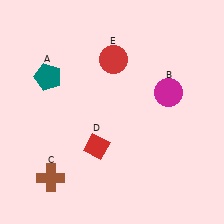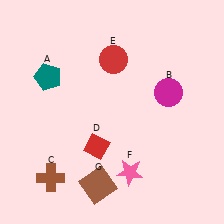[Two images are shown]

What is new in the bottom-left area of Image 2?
A brown square (G) was added in the bottom-left area of Image 2.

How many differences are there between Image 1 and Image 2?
There are 2 differences between the two images.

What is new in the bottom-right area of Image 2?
A pink star (F) was added in the bottom-right area of Image 2.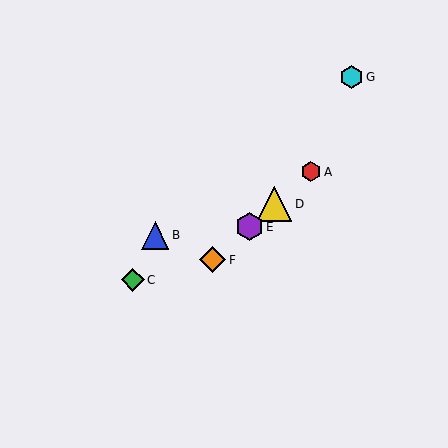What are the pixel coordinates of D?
Object D is at (274, 204).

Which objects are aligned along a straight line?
Objects A, D, E, F are aligned along a straight line.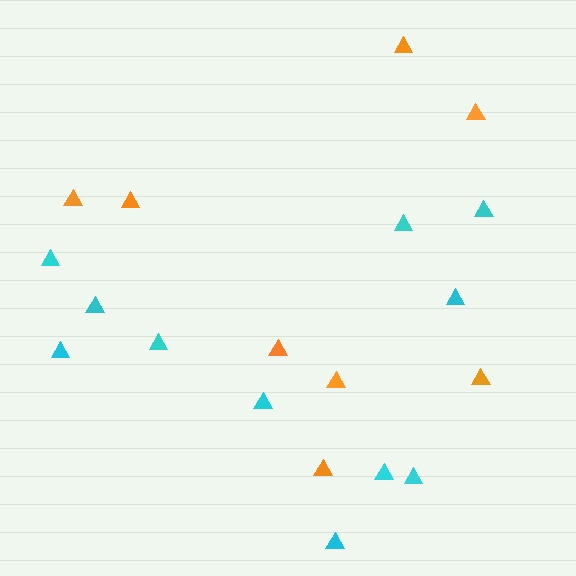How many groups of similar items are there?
There are 2 groups: one group of cyan triangles (11) and one group of orange triangles (8).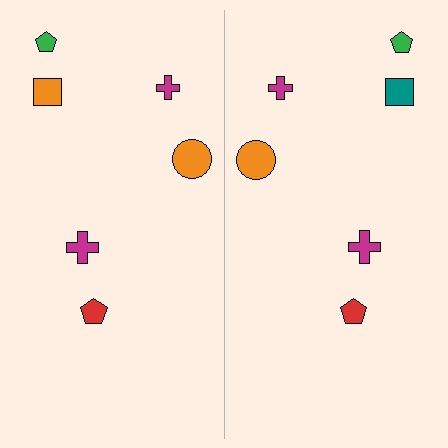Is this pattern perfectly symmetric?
No, the pattern is not perfectly symmetric. The teal square on the right side breaks the symmetry — its mirror counterpart is orange.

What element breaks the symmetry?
The teal square on the right side breaks the symmetry — its mirror counterpart is orange.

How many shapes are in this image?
There are 12 shapes in this image.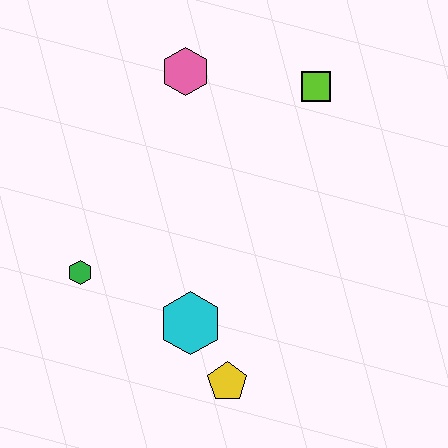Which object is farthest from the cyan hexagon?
The lime square is farthest from the cyan hexagon.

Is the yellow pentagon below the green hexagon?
Yes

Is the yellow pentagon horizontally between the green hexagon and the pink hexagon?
No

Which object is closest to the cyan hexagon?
The yellow pentagon is closest to the cyan hexagon.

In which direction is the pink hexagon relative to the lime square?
The pink hexagon is to the left of the lime square.